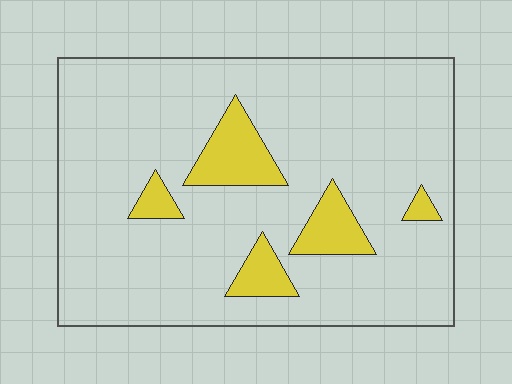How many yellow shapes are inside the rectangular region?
5.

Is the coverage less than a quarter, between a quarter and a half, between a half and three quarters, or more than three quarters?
Less than a quarter.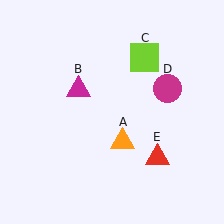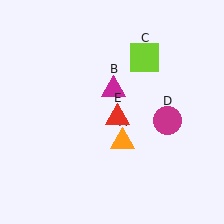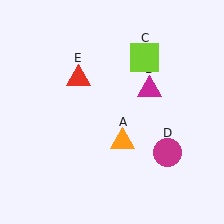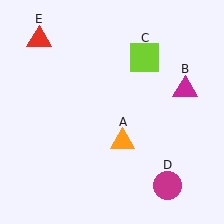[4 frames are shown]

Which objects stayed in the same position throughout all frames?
Orange triangle (object A) and lime square (object C) remained stationary.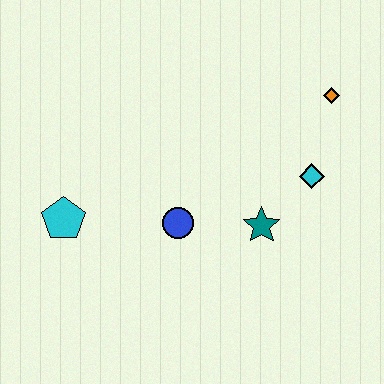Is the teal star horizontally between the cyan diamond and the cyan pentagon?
Yes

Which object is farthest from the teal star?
The cyan pentagon is farthest from the teal star.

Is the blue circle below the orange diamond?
Yes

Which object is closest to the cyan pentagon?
The blue circle is closest to the cyan pentagon.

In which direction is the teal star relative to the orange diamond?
The teal star is below the orange diamond.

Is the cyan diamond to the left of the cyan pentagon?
No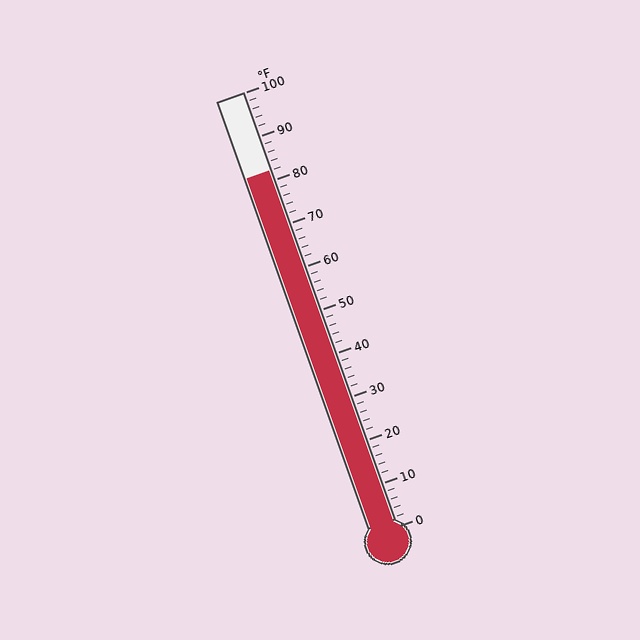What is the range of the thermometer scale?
The thermometer scale ranges from 0°F to 100°F.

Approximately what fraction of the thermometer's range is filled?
The thermometer is filled to approximately 80% of its range.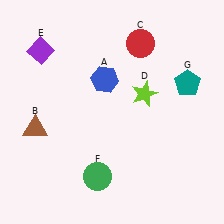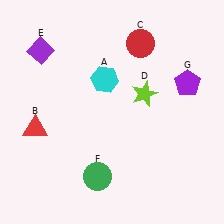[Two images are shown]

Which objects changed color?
A changed from blue to cyan. B changed from brown to red. G changed from teal to purple.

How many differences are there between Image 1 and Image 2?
There are 3 differences between the two images.